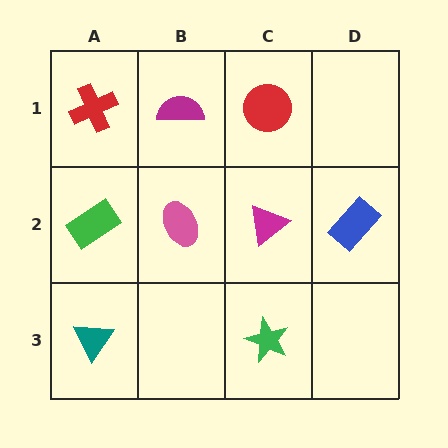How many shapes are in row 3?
2 shapes.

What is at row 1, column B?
A magenta semicircle.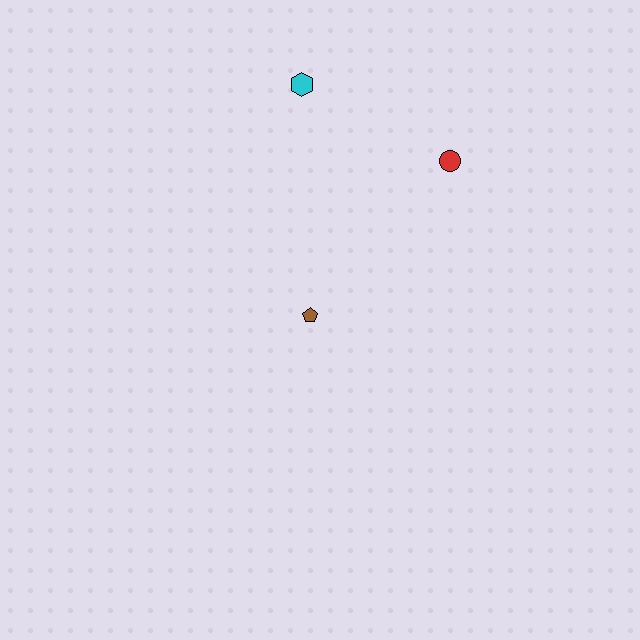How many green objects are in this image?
There are no green objects.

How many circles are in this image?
There is 1 circle.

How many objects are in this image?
There are 3 objects.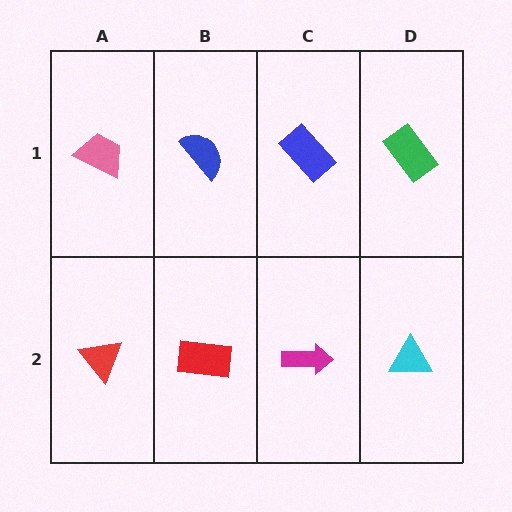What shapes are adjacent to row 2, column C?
A blue rectangle (row 1, column C), a red rectangle (row 2, column B), a cyan triangle (row 2, column D).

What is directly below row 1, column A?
A red triangle.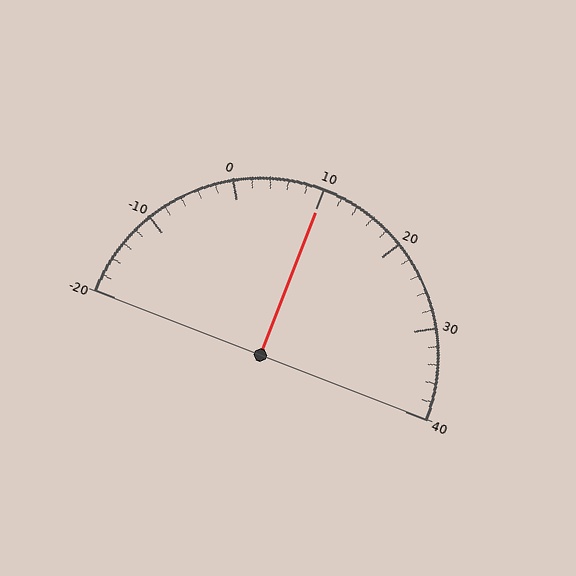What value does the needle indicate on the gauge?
The needle indicates approximately 10.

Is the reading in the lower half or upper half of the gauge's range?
The reading is in the upper half of the range (-20 to 40).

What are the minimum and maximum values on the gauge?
The gauge ranges from -20 to 40.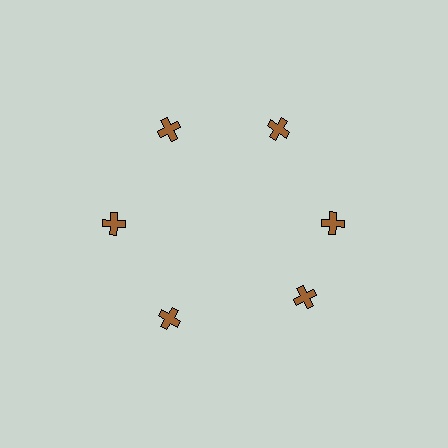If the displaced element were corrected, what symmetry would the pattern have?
It would have 6-fold rotational symmetry — the pattern would map onto itself every 60 degrees.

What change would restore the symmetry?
The symmetry would be restored by rotating it back into even spacing with its neighbors so that all 6 crosses sit at equal angles and equal distance from the center.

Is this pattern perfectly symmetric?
No. The 6 brown crosses are arranged in a ring, but one element near the 5 o'clock position is rotated out of alignment along the ring, breaking the 6-fold rotational symmetry.